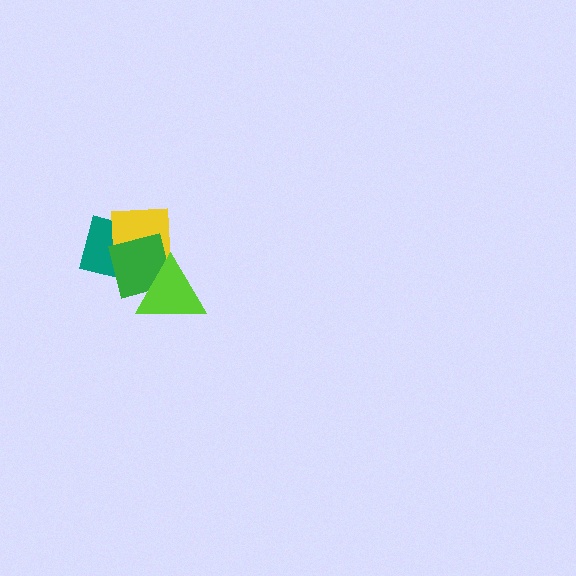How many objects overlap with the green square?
3 objects overlap with the green square.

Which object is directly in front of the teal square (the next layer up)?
The yellow square is directly in front of the teal square.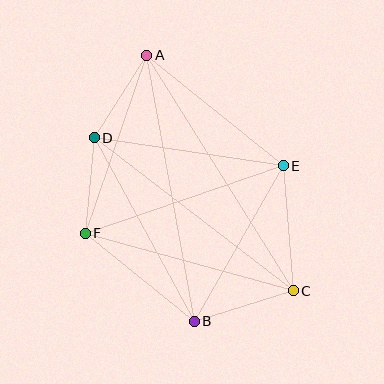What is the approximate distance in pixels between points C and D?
The distance between C and D is approximately 251 pixels.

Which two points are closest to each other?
Points D and F are closest to each other.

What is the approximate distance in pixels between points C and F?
The distance between C and F is approximately 216 pixels.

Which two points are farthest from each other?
Points A and C are farthest from each other.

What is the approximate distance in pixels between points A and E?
The distance between A and E is approximately 176 pixels.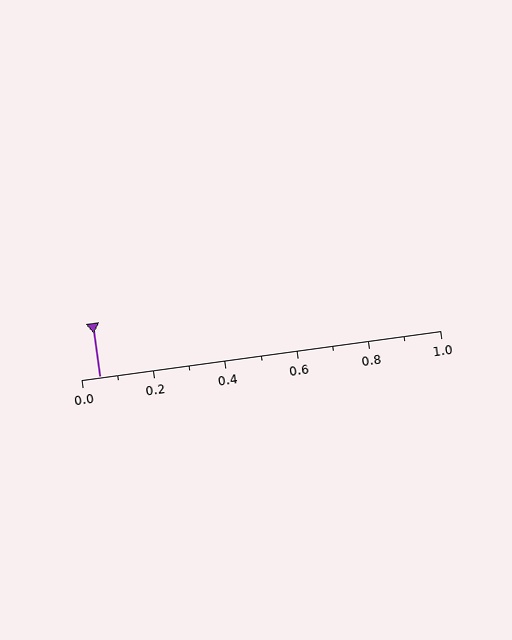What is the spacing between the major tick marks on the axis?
The major ticks are spaced 0.2 apart.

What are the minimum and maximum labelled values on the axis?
The axis runs from 0.0 to 1.0.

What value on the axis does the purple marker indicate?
The marker indicates approximately 0.05.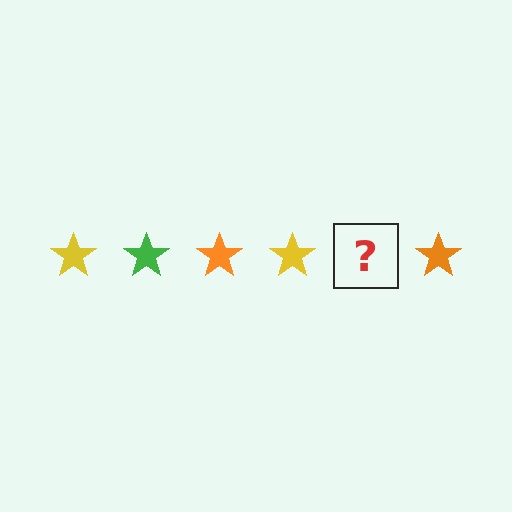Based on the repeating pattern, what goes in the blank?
The blank should be a green star.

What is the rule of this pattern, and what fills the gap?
The rule is that the pattern cycles through yellow, green, orange stars. The gap should be filled with a green star.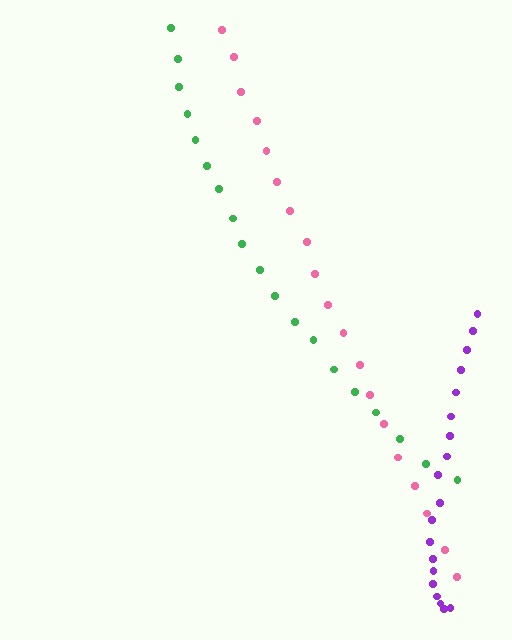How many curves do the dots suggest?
There are 3 distinct paths.